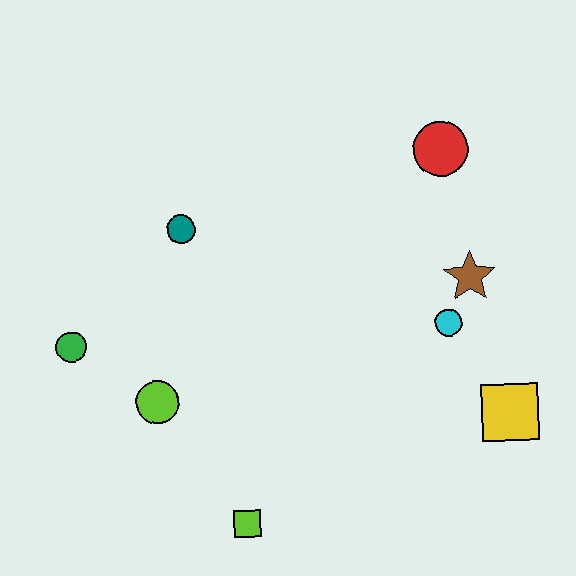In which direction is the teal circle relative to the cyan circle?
The teal circle is to the left of the cyan circle.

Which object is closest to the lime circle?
The green circle is closest to the lime circle.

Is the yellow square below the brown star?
Yes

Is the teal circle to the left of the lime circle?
No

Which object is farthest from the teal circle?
The yellow square is farthest from the teal circle.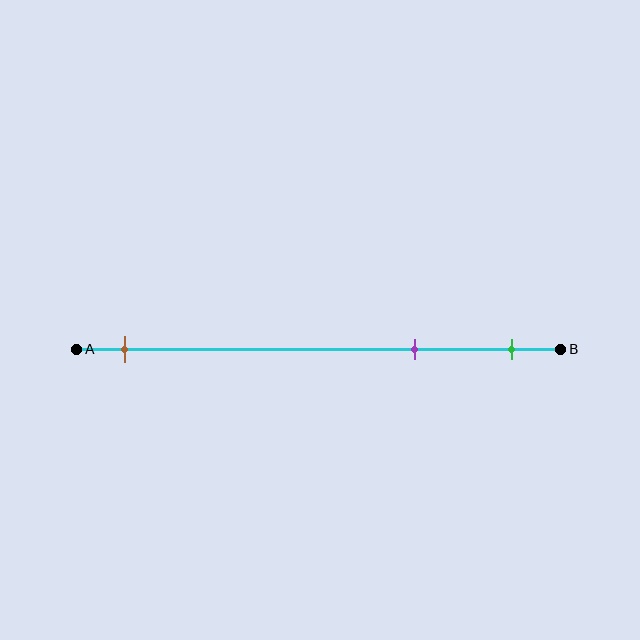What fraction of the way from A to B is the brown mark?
The brown mark is approximately 10% (0.1) of the way from A to B.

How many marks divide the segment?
There are 3 marks dividing the segment.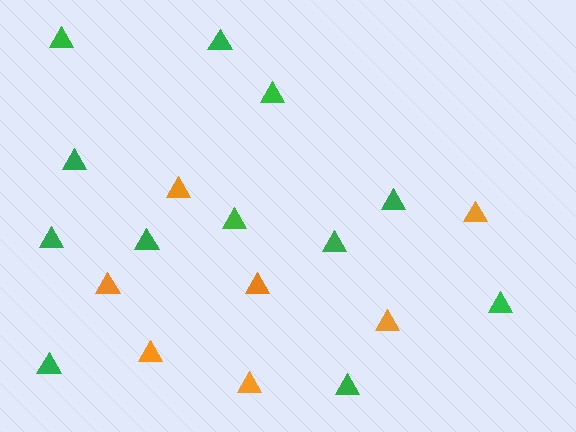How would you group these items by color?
There are 2 groups: one group of orange triangles (7) and one group of green triangles (12).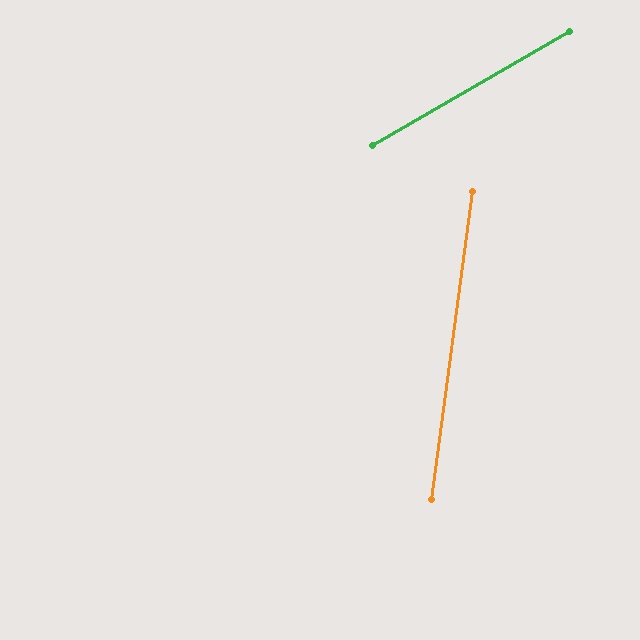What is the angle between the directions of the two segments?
Approximately 53 degrees.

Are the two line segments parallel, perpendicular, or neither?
Neither parallel nor perpendicular — they differ by about 53°.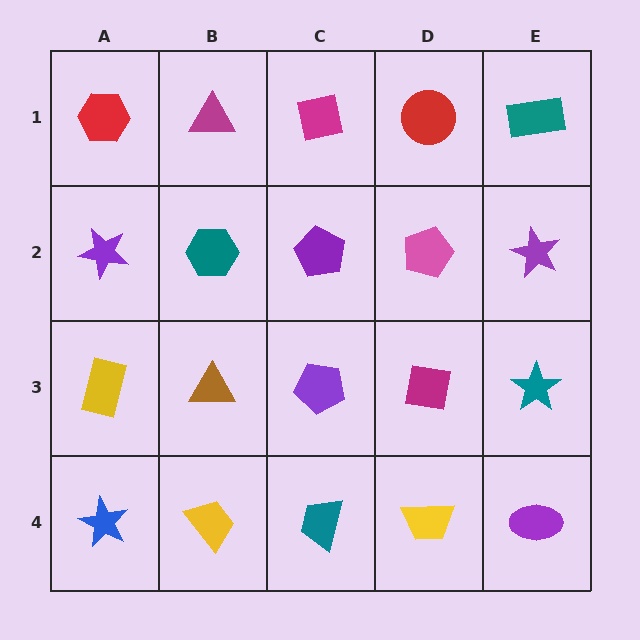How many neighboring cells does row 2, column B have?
4.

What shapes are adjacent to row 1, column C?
A purple pentagon (row 2, column C), a magenta triangle (row 1, column B), a red circle (row 1, column D).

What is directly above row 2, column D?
A red circle.